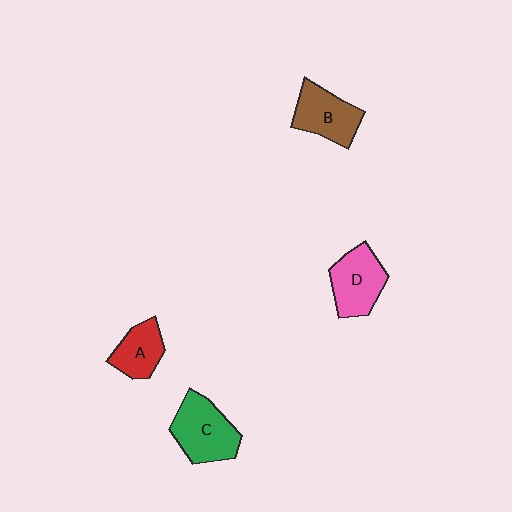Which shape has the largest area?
Shape C (green).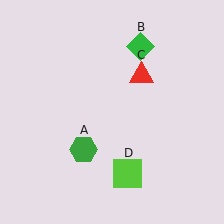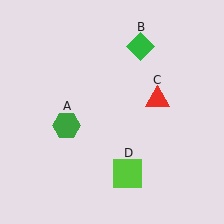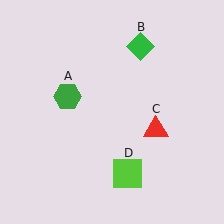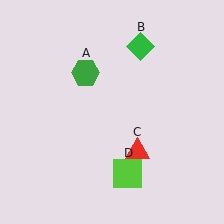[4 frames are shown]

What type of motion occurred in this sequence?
The green hexagon (object A), red triangle (object C) rotated clockwise around the center of the scene.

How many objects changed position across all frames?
2 objects changed position: green hexagon (object A), red triangle (object C).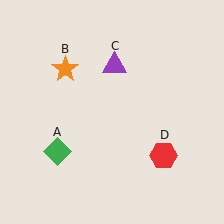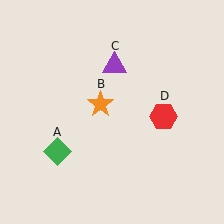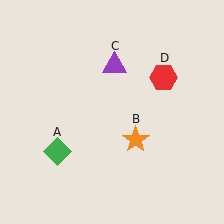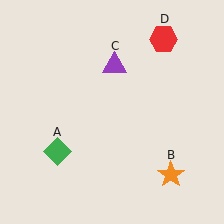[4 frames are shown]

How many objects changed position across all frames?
2 objects changed position: orange star (object B), red hexagon (object D).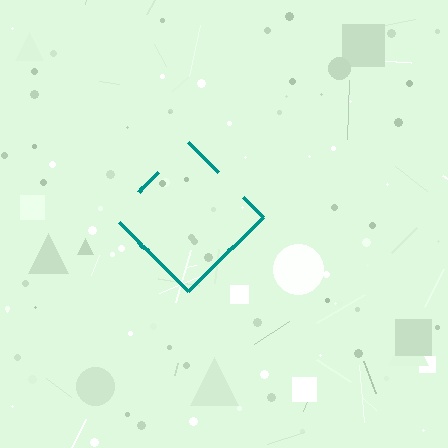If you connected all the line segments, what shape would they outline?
They would outline a diamond.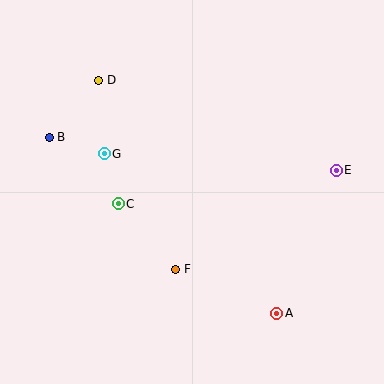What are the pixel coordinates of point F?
Point F is at (176, 269).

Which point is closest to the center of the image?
Point C at (118, 204) is closest to the center.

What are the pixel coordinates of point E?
Point E is at (336, 170).